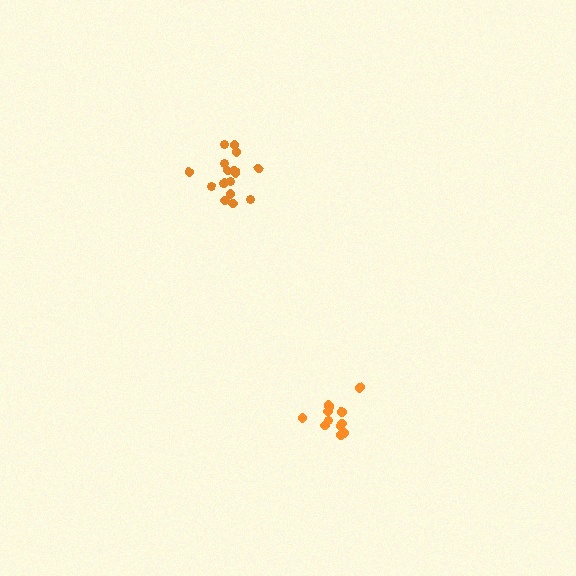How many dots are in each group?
Group 1: 12 dots, Group 2: 17 dots (29 total).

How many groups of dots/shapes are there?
There are 2 groups.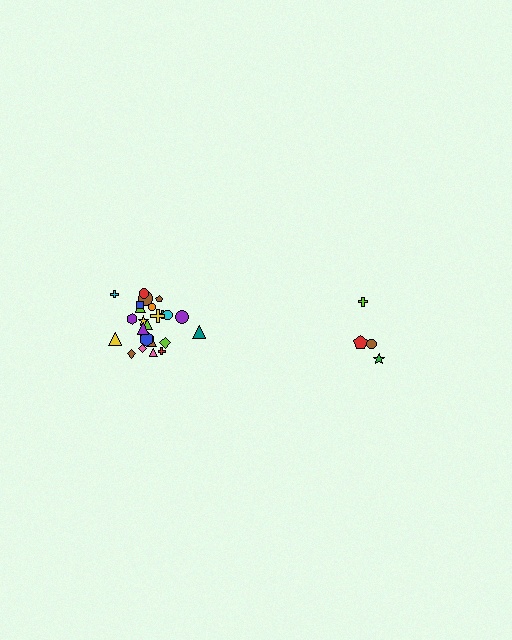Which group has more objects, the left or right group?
The left group.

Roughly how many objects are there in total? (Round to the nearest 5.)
Roughly 30 objects in total.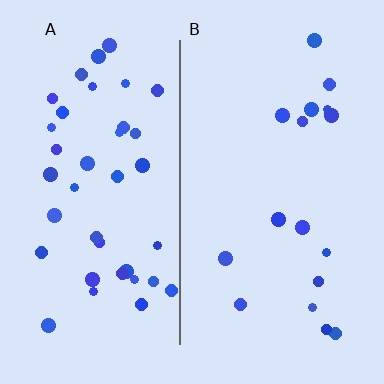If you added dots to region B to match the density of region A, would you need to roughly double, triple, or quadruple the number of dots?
Approximately double.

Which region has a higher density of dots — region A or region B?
A (the left).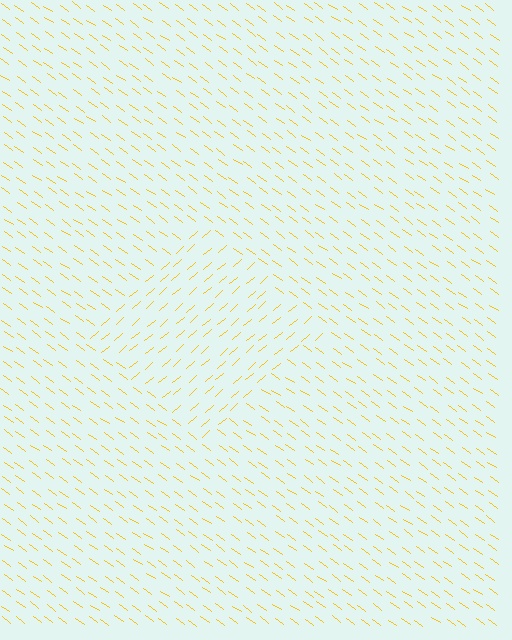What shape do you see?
I see a diamond.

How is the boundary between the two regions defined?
The boundary is defined purely by a change in line orientation (approximately 76 degrees difference). All lines are the same color and thickness.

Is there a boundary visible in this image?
Yes, there is a texture boundary formed by a change in line orientation.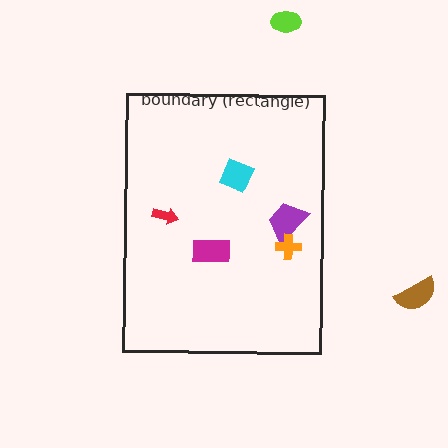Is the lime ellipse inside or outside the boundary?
Outside.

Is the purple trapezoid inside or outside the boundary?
Inside.